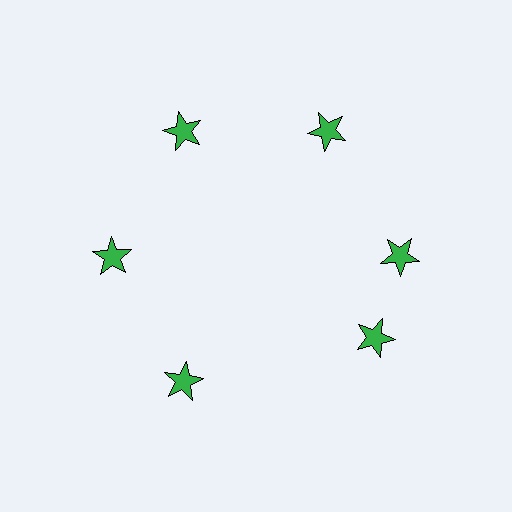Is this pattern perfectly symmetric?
No. The 6 green stars are arranged in a ring, but one element near the 5 o'clock position is rotated out of alignment along the ring, breaking the 6-fold rotational symmetry.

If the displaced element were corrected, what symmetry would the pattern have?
It would have 6-fold rotational symmetry — the pattern would map onto itself every 60 degrees.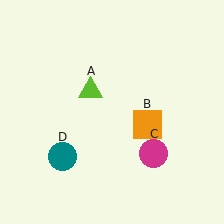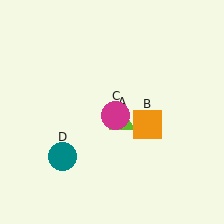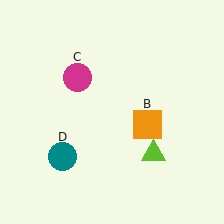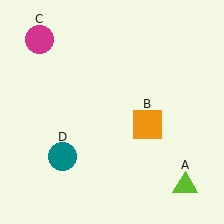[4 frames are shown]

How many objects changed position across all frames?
2 objects changed position: lime triangle (object A), magenta circle (object C).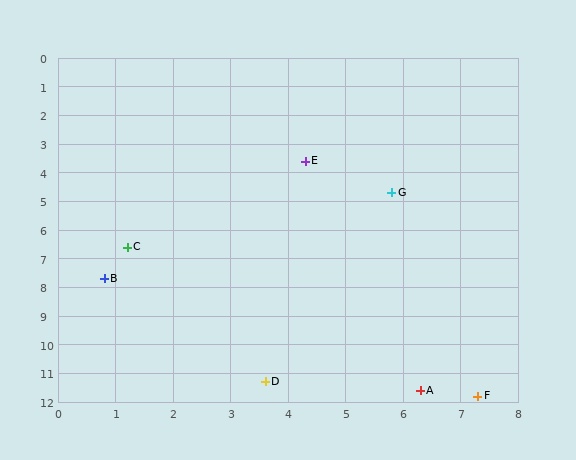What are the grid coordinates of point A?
Point A is at approximately (6.3, 11.6).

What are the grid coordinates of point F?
Point F is at approximately (7.3, 11.8).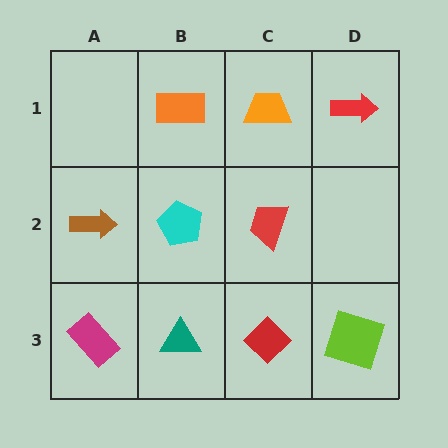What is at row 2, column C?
A red trapezoid.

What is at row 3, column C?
A red diamond.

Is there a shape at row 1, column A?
No, that cell is empty.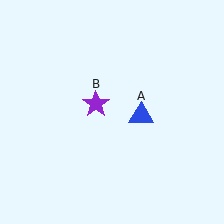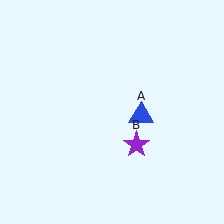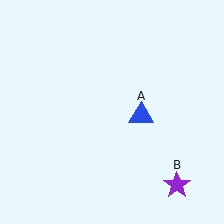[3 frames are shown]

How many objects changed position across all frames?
1 object changed position: purple star (object B).